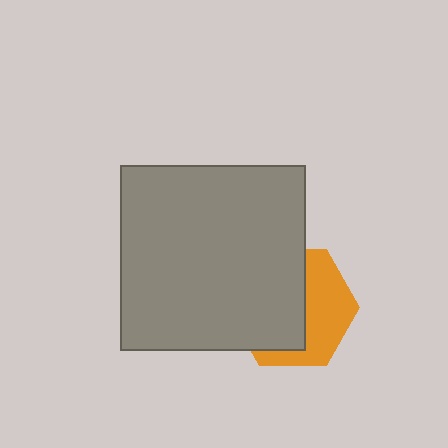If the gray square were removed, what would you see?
You would see the complete orange hexagon.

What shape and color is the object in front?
The object in front is a gray square.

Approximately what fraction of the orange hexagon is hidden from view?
Roughly 57% of the orange hexagon is hidden behind the gray square.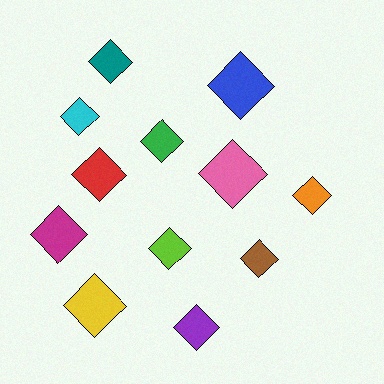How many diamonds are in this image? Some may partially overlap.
There are 12 diamonds.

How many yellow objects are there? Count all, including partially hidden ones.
There is 1 yellow object.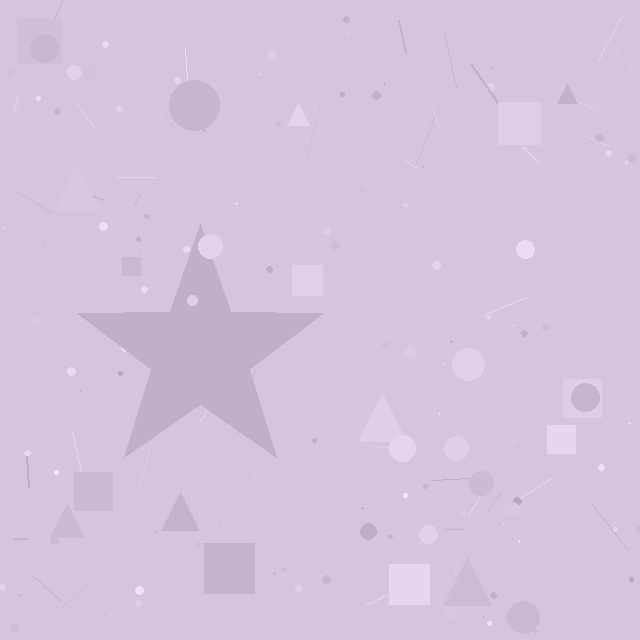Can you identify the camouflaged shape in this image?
The camouflaged shape is a star.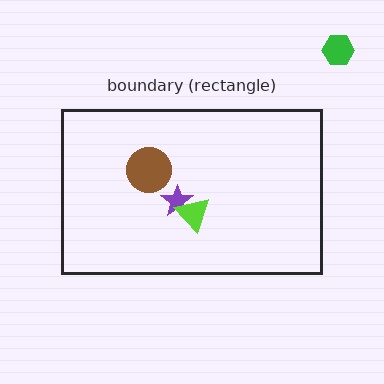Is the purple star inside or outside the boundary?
Inside.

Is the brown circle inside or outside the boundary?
Inside.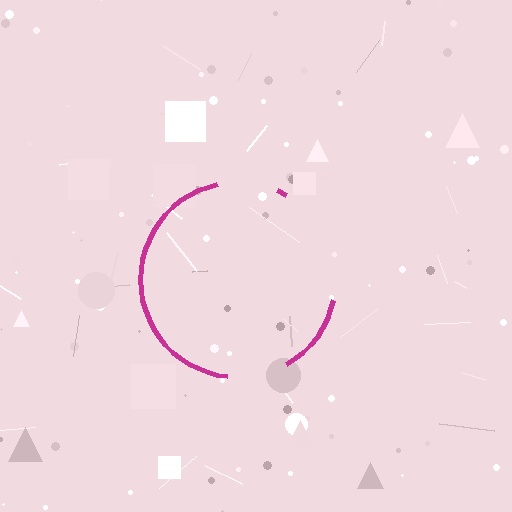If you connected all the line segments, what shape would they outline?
They would outline a circle.